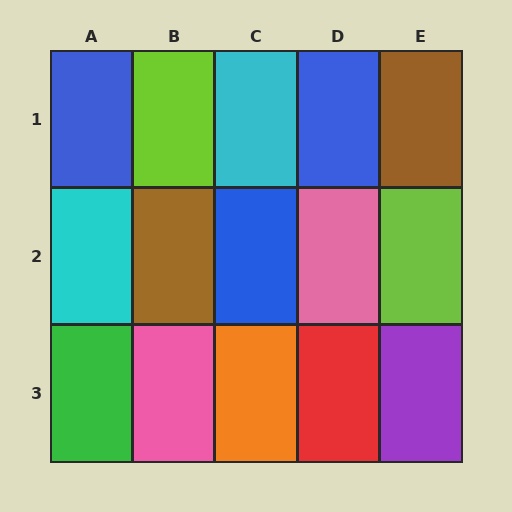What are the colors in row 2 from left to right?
Cyan, brown, blue, pink, lime.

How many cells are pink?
2 cells are pink.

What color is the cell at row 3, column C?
Orange.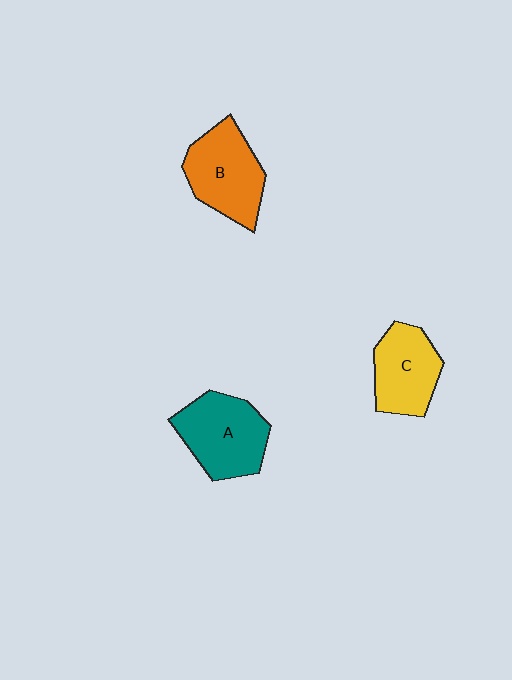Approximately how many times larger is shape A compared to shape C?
Approximately 1.2 times.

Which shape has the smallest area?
Shape C (yellow).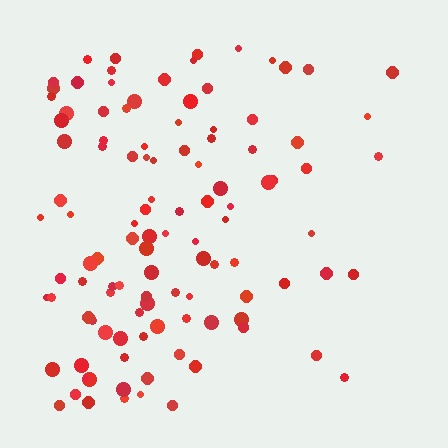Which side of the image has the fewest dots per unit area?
The right.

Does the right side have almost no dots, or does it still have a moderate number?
Still a moderate number, just noticeably fewer than the left.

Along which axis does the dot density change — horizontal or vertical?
Horizontal.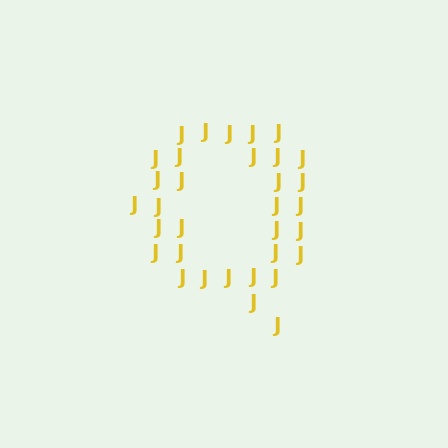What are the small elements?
The small elements are letter J's.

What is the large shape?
The large shape is the letter Q.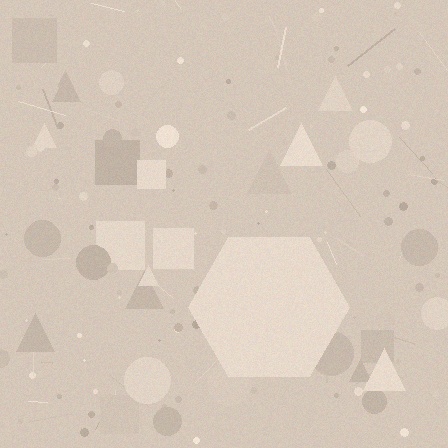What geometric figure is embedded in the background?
A hexagon is embedded in the background.